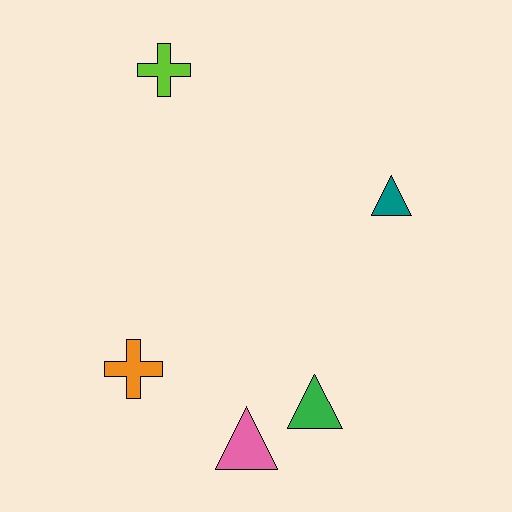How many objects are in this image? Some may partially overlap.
There are 5 objects.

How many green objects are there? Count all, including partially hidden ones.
There is 1 green object.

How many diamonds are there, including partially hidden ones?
There are no diamonds.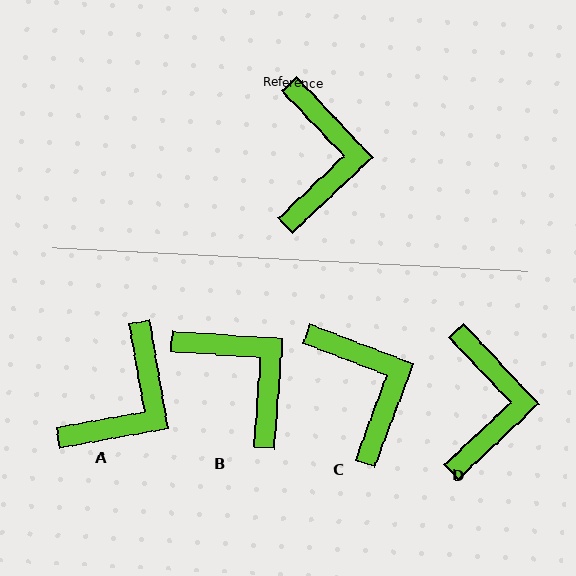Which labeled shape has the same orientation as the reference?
D.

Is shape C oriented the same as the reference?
No, it is off by about 26 degrees.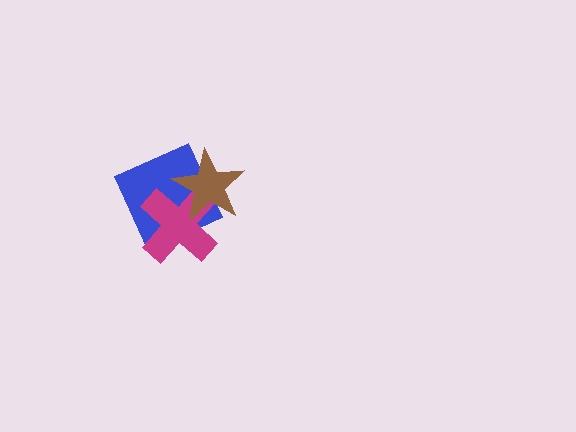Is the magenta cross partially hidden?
Yes, it is partially covered by another shape.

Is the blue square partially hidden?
Yes, it is partially covered by another shape.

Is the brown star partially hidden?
No, no other shape covers it.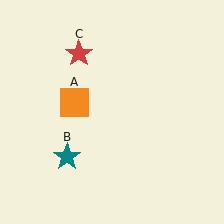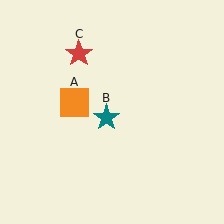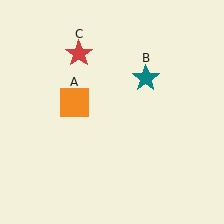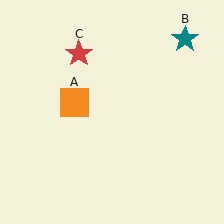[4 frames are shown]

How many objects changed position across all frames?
1 object changed position: teal star (object B).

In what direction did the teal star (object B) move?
The teal star (object B) moved up and to the right.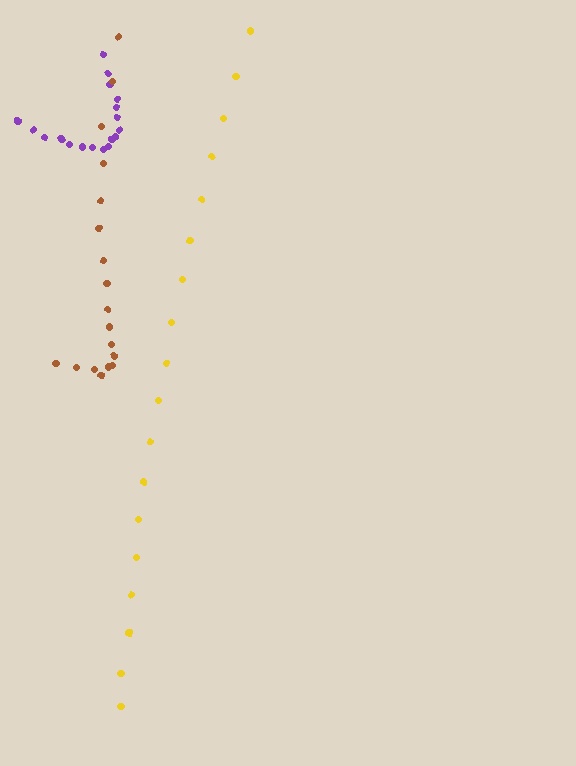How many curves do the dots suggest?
There are 3 distinct paths.